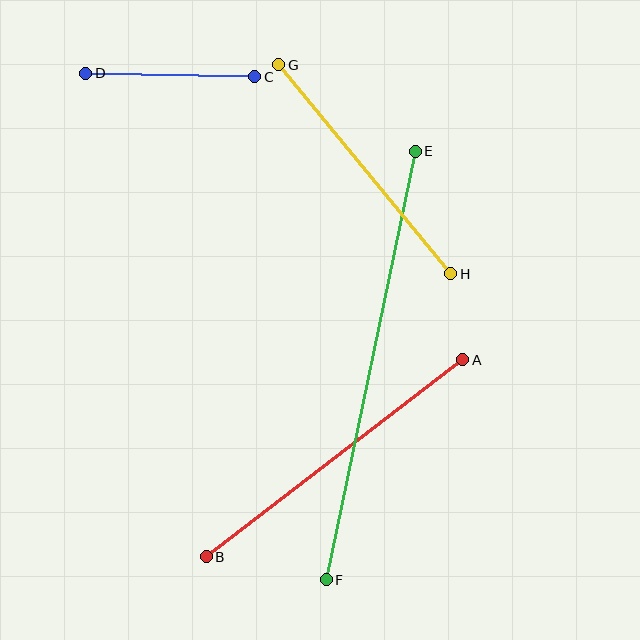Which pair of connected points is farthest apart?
Points E and F are farthest apart.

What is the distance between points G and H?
The distance is approximately 270 pixels.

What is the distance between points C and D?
The distance is approximately 169 pixels.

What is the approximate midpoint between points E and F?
The midpoint is at approximately (371, 366) pixels.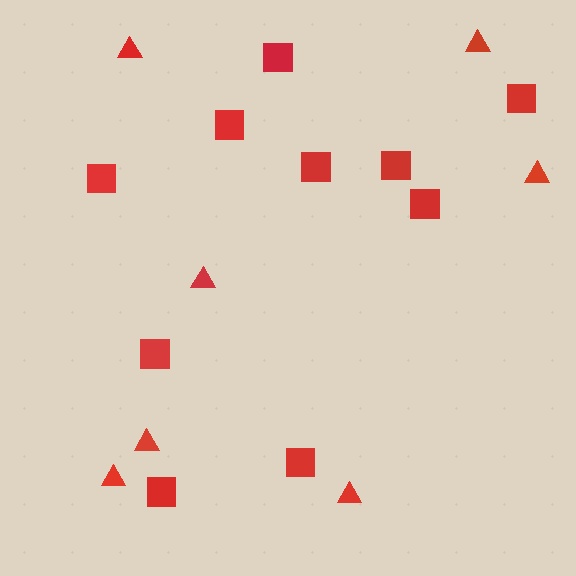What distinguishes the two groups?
There are 2 groups: one group of squares (10) and one group of triangles (7).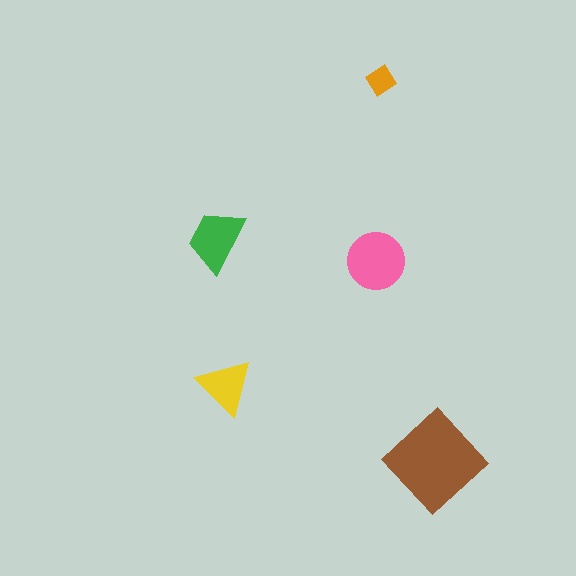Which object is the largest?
The brown diamond.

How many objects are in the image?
There are 5 objects in the image.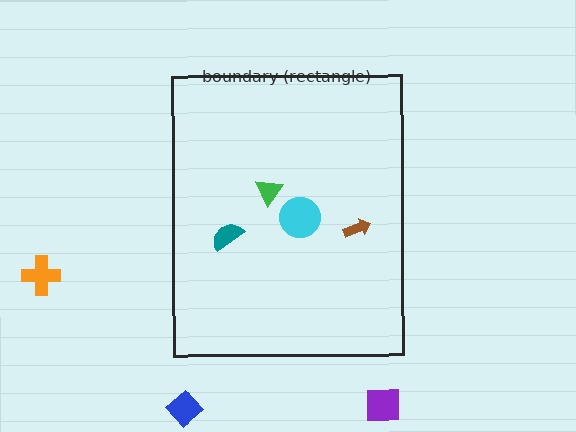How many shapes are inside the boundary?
4 inside, 3 outside.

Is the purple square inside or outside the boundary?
Outside.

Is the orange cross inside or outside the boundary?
Outside.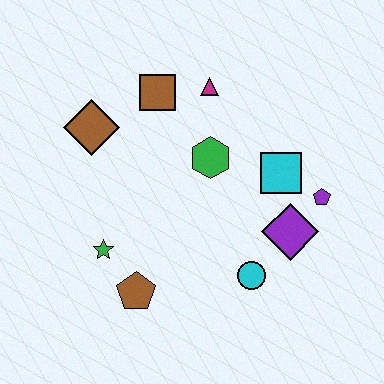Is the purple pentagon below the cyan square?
Yes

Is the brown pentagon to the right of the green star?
Yes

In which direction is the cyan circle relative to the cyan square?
The cyan circle is below the cyan square.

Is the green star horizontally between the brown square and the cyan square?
No